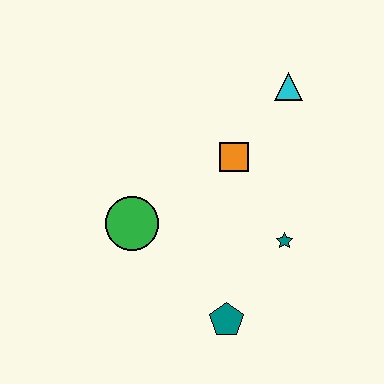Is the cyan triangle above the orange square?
Yes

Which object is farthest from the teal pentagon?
The cyan triangle is farthest from the teal pentagon.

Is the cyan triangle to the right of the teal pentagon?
Yes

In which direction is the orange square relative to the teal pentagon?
The orange square is above the teal pentagon.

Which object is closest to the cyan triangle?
The orange square is closest to the cyan triangle.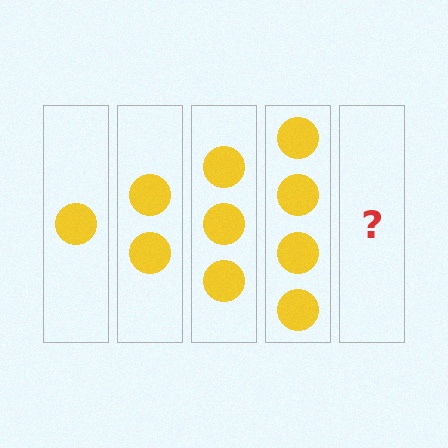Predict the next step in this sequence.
The next step is 5 circles.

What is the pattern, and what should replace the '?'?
The pattern is that each step adds one more circle. The '?' should be 5 circles.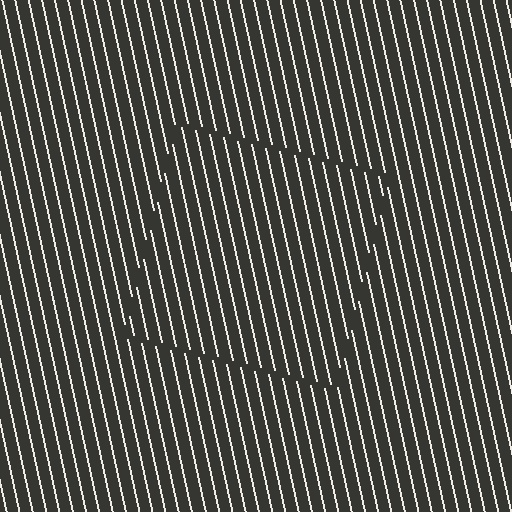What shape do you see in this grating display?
An illusory square. The interior of the shape contains the same grating, shifted by half a period — the contour is defined by the phase discontinuity where line-ends from the inner and outer gratings abut.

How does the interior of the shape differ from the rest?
The interior of the shape contains the same grating, shifted by half a period — the contour is defined by the phase discontinuity where line-ends from the inner and outer gratings abut.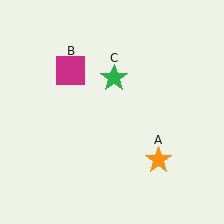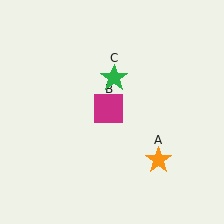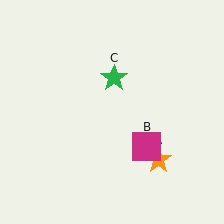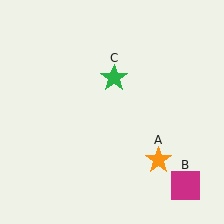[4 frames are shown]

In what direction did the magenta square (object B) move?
The magenta square (object B) moved down and to the right.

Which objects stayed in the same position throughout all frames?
Orange star (object A) and green star (object C) remained stationary.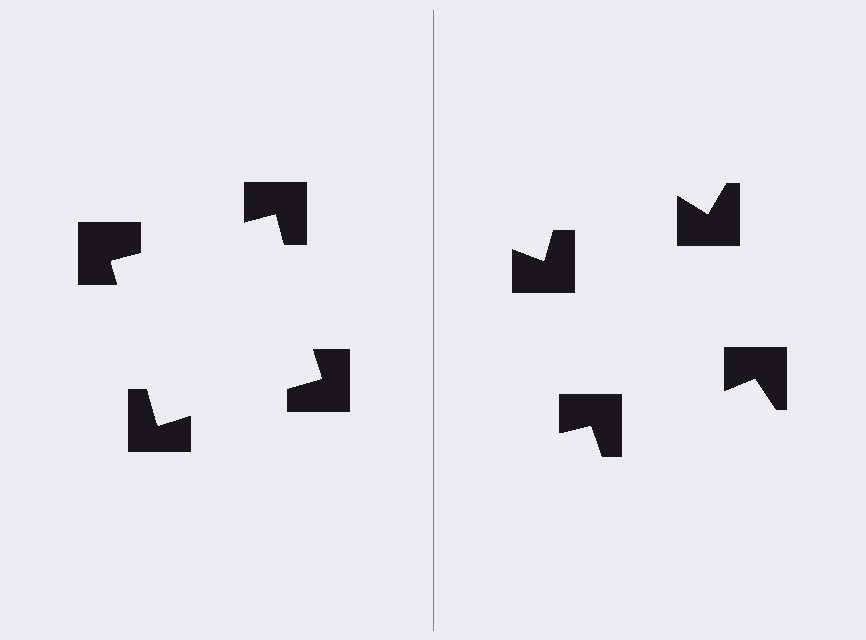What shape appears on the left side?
An illusory square.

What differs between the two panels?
The notched squares are positioned identically on both sides; only the wedge orientations differ. On the left they align to a square; on the right they are misaligned.